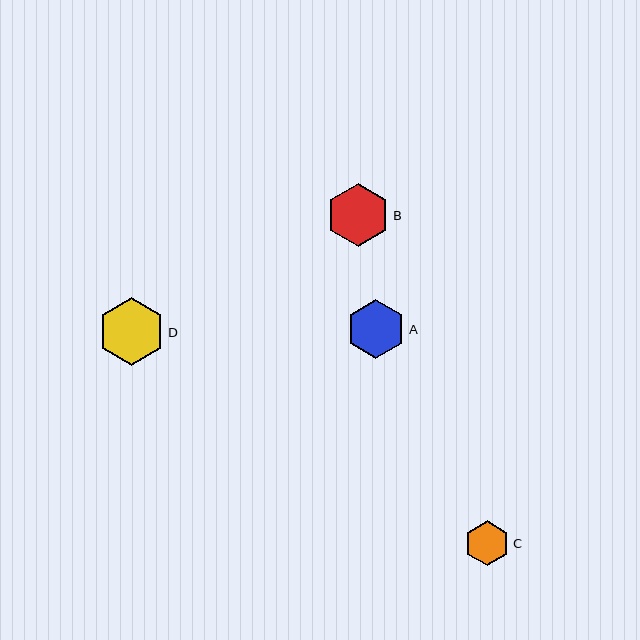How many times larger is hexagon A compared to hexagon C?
Hexagon A is approximately 1.3 times the size of hexagon C.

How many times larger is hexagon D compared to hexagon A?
Hexagon D is approximately 1.1 times the size of hexagon A.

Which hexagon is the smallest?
Hexagon C is the smallest with a size of approximately 45 pixels.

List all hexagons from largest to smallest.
From largest to smallest: D, B, A, C.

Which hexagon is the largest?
Hexagon D is the largest with a size of approximately 68 pixels.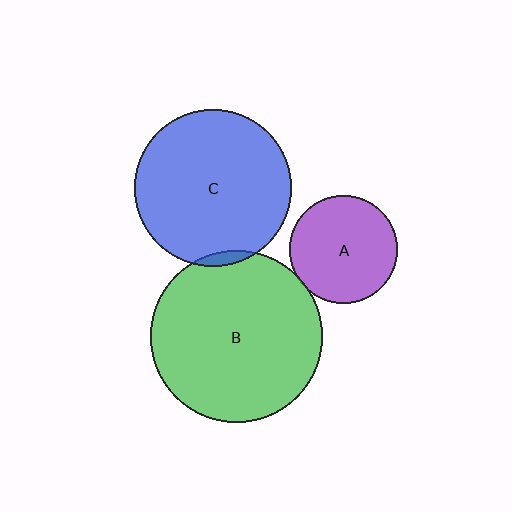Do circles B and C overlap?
Yes.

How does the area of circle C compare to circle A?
Approximately 2.1 times.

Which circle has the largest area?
Circle B (green).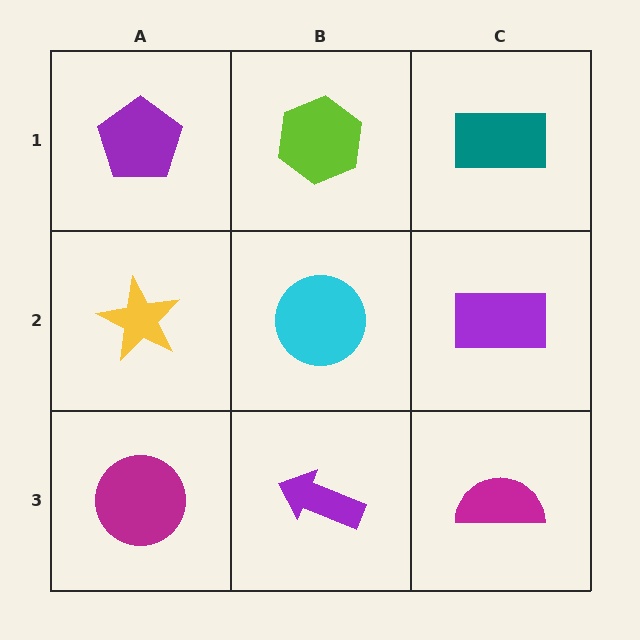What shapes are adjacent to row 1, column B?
A cyan circle (row 2, column B), a purple pentagon (row 1, column A), a teal rectangle (row 1, column C).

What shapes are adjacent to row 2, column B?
A lime hexagon (row 1, column B), a purple arrow (row 3, column B), a yellow star (row 2, column A), a purple rectangle (row 2, column C).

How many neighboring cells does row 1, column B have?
3.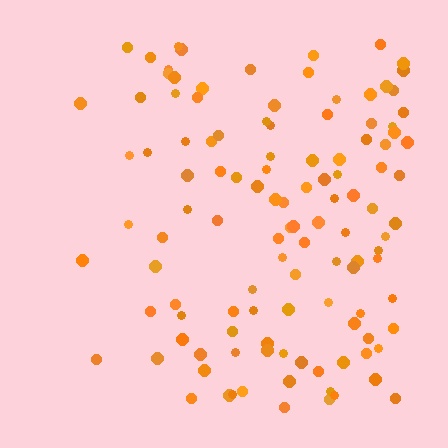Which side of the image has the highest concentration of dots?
The right.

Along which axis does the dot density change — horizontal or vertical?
Horizontal.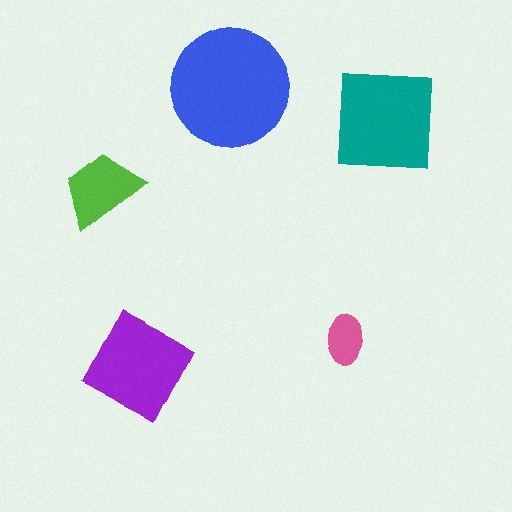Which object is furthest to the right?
The teal square is rightmost.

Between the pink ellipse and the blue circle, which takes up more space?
The blue circle.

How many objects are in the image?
There are 5 objects in the image.